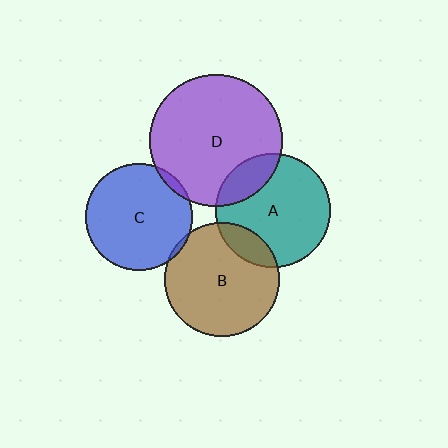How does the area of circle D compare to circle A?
Approximately 1.3 times.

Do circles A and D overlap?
Yes.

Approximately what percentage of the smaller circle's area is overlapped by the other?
Approximately 20%.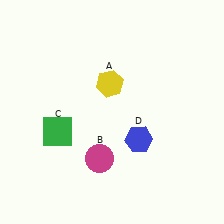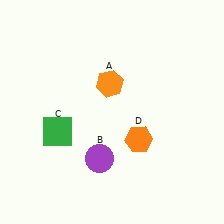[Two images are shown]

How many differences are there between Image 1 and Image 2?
There are 3 differences between the two images.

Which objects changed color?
A changed from yellow to orange. B changed from magenta to purple. D changed from blue to orange.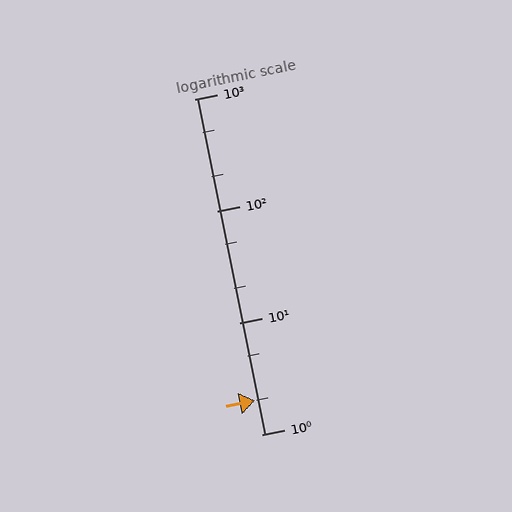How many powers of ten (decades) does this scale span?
The scale spans 3 decades, from 1 to 1000.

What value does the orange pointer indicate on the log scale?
The pointer indicates approximately 2.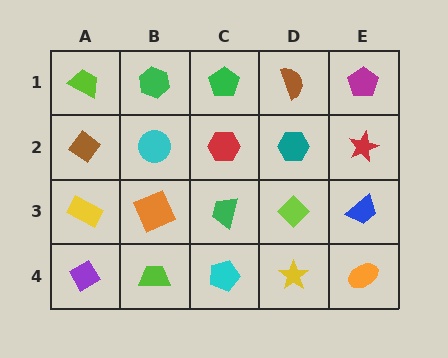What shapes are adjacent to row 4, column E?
A blue trapezoid (row 3, column E), a yellow star (row 4, column D).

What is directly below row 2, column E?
A blue trapezoid.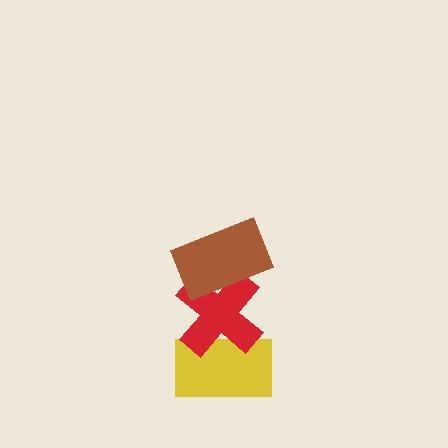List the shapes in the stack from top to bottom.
From top to bottom: the brown rectangle, the red cross, the yellow rectangle.